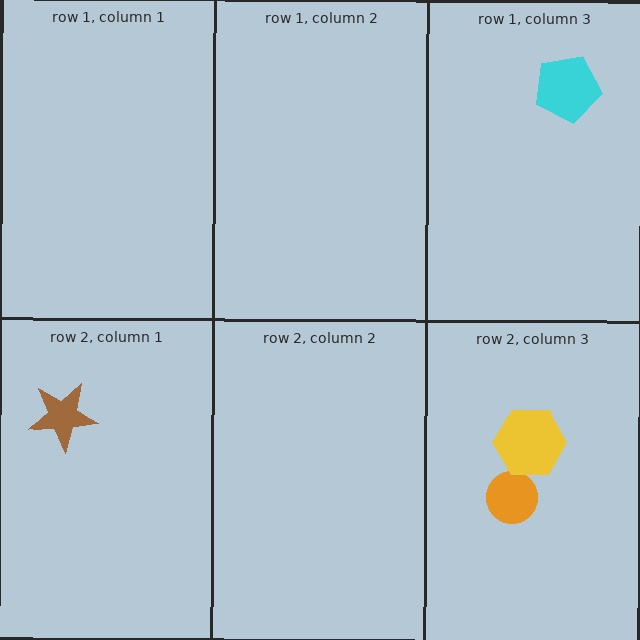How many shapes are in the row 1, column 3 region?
1.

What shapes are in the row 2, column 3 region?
The orange circle, the yellow hexagon.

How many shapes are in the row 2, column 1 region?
1.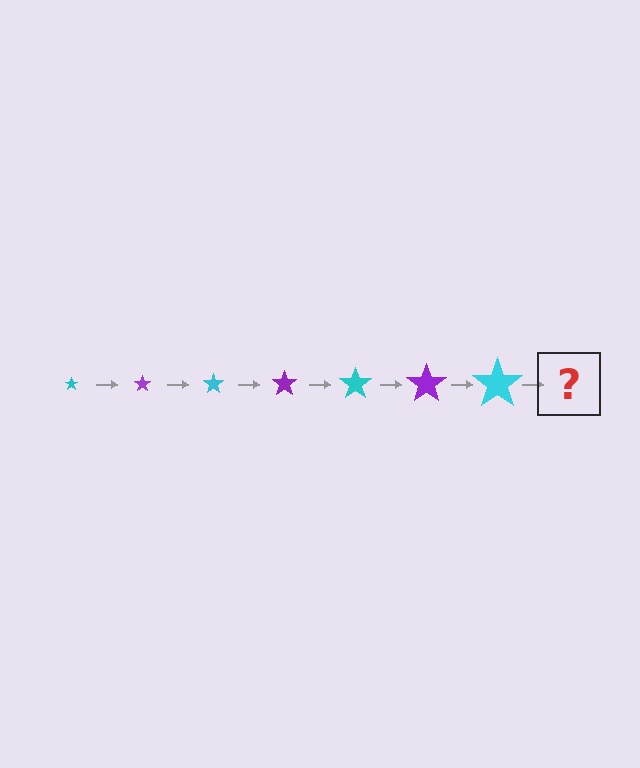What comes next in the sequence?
The next element should be a purple star, larger than the previous one.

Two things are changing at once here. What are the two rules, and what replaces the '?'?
The two rules are that the star grows larger each step and the color cycles through cyan and purple. The '?' should be a purple star, larger than the previous one.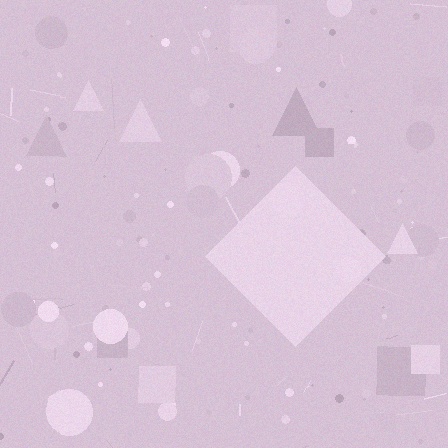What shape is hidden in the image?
A diamond is hidden in the image.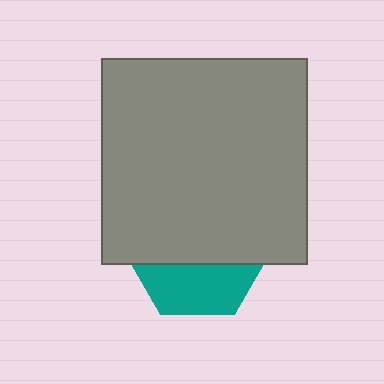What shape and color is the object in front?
The object in front is a gray square.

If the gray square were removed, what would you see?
You would see the complete teal hexagon.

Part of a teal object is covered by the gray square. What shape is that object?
It is a hexagon.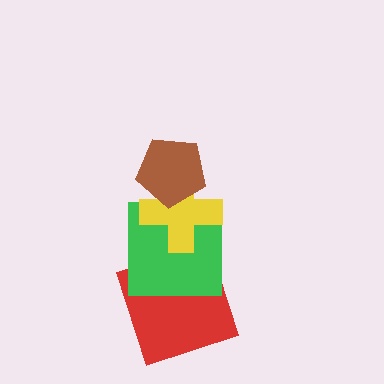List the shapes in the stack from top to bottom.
From top to bottom: the brown pentagon, the yellow cross, the green square, the red square.